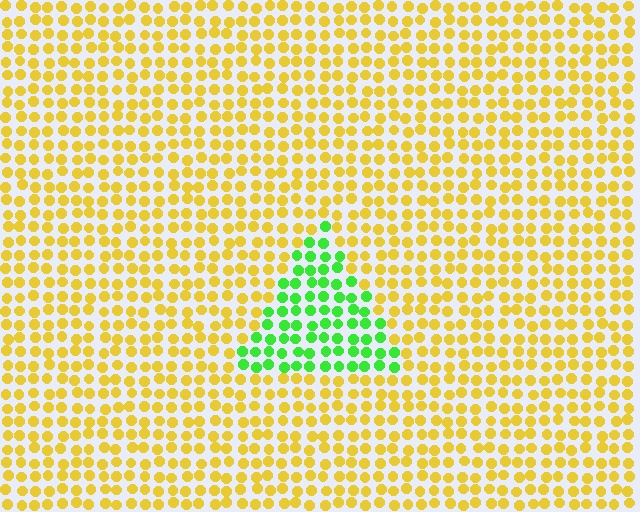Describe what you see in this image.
The image is filled with small yellow elements in a uniform arrangement. A triangle-shaped region is visible where the elements are tinted to a slightly different hue, forming a subtle color boundary.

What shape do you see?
I see a triangle.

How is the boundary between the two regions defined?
The boundary is defined purely by a slight shift in hue (about 69 degrees). Spacing, size, and orientation are identical on both sides.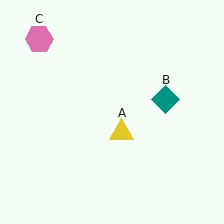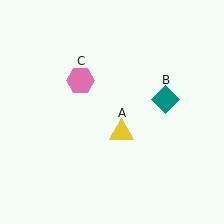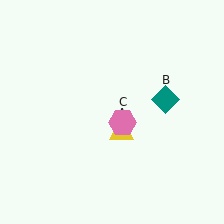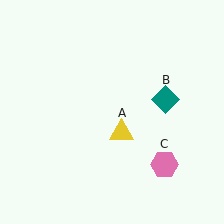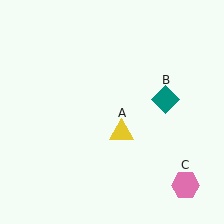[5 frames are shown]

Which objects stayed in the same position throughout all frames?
Yellow triangle (object A) and teal diamond (object B) remained stationary.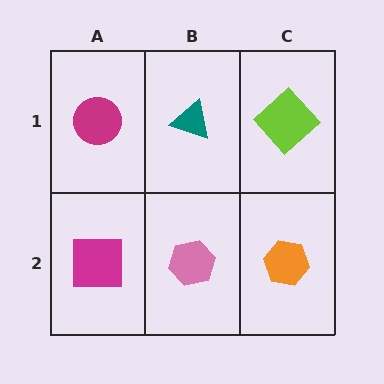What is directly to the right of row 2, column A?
A pink hexagon.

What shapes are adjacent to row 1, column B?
A pink hexagon (row 2, column B), a magenta circle (row 1, column A), a lime diamond (row 1, column C).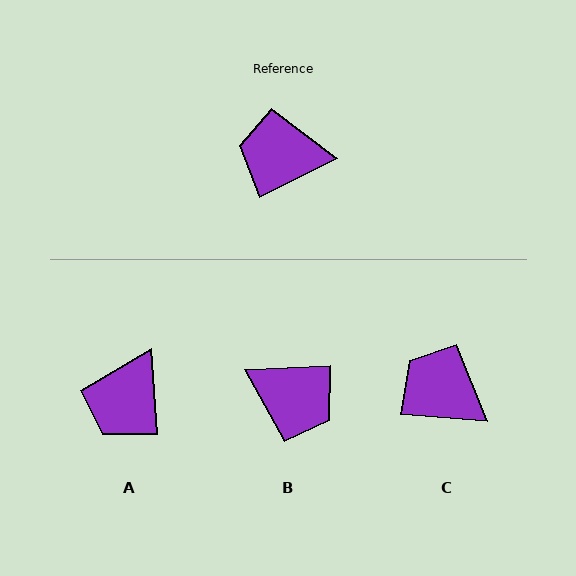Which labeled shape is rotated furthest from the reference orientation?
B, about 157 degrees away.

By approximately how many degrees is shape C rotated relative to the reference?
Approximately 30 degrees clockwise.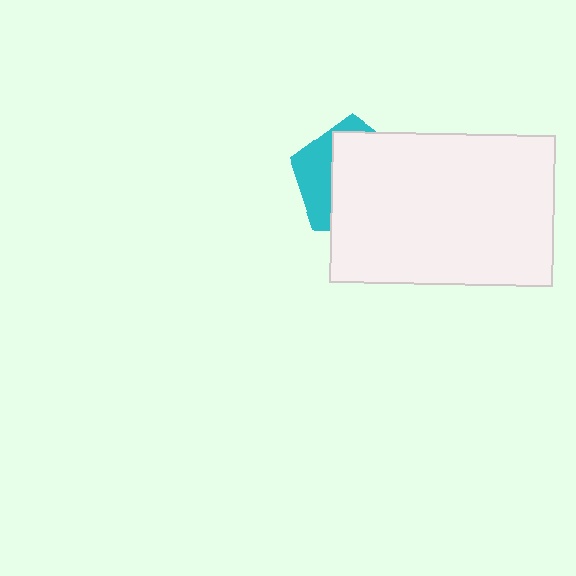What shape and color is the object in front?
The object in front is a white rectangle.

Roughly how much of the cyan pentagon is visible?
A small part of it is visible (roughly 32%).